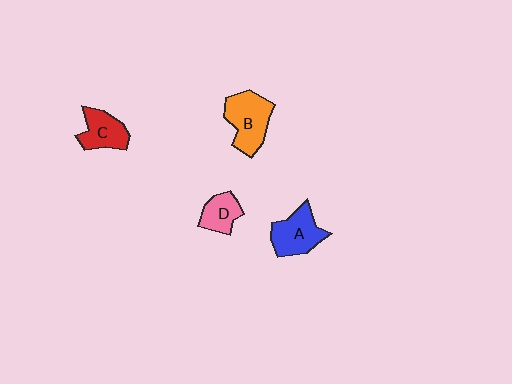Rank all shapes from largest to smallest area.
From largest to smallest: B (orange), A (blue), C (red), D (pink).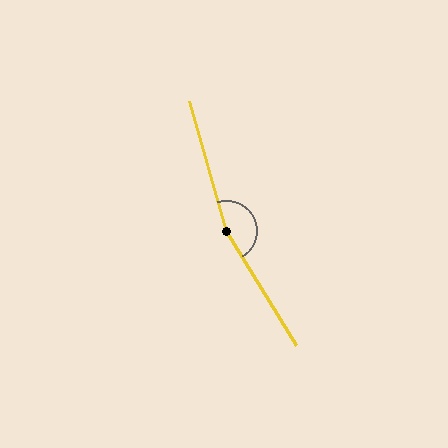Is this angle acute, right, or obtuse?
It is obtuse.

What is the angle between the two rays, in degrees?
Approximately 165 degrees.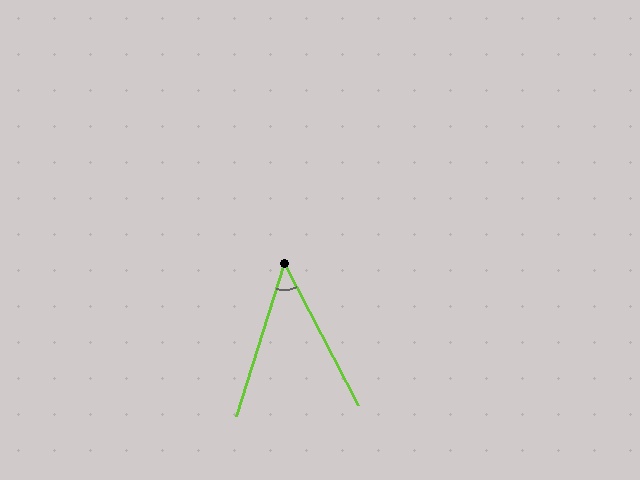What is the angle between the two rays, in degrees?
Approximately 45 degrees.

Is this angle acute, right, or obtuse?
It is acute.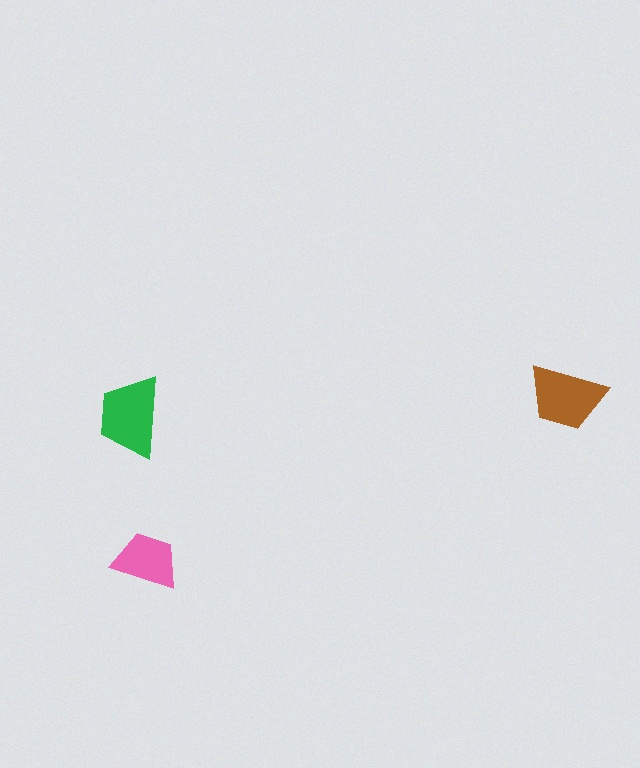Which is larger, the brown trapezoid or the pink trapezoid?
The brown one.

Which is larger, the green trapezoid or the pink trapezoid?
The green one.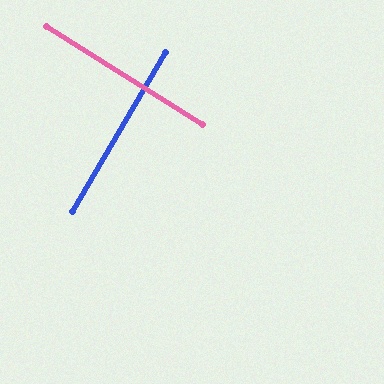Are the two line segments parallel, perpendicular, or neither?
Perpendicular — they meet at approximately 88°.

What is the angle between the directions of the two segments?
Approximately 88 degrees.